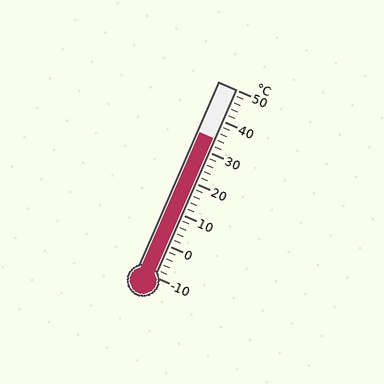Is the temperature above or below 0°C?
The temperature is above 0°C.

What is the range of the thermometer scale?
The thermometer scale ranges from -10°C to 50°C.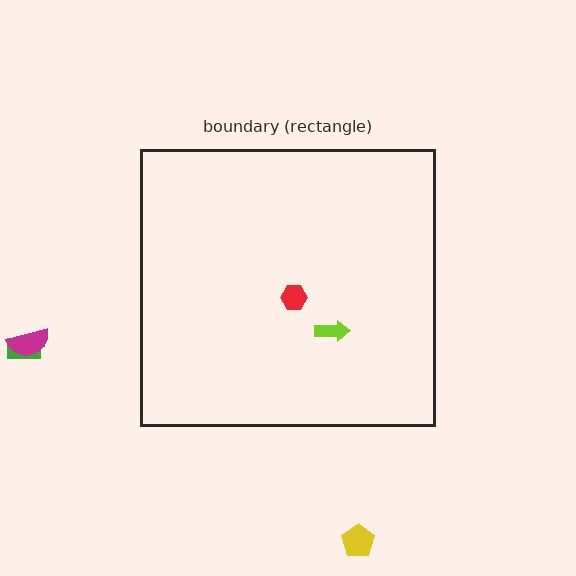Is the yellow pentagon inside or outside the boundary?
Outside.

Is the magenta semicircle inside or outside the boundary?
Outside.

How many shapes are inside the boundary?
2 inside, 3 outside.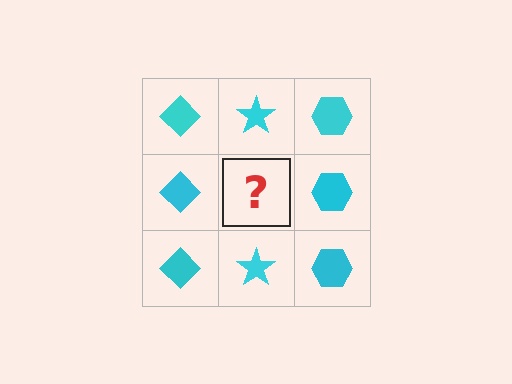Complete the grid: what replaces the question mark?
The question mark should be replaced with a cyan star.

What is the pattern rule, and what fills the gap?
The rule is that each column has a consistent shape. The gap should be filled with a cyan star.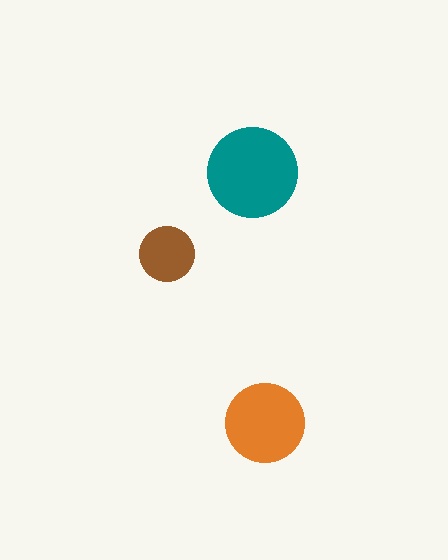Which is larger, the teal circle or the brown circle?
The teal one.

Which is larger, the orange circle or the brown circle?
The orange one.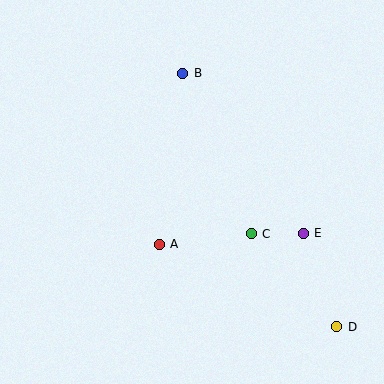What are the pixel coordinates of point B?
Point B is at (183, 73).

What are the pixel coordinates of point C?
Point C is at (251, 234).